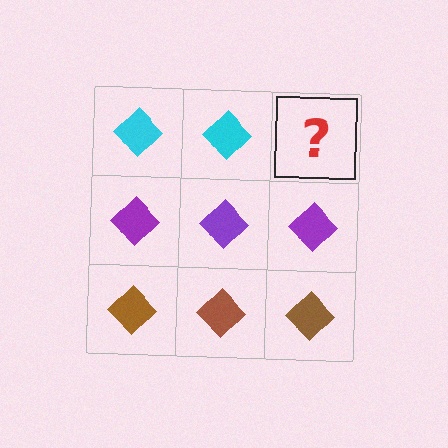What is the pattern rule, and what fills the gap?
The rule is that each row has a consistent color. The gap should be filled with a cyan diamond.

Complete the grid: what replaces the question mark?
The question mark should be replaced with a cyan diamond.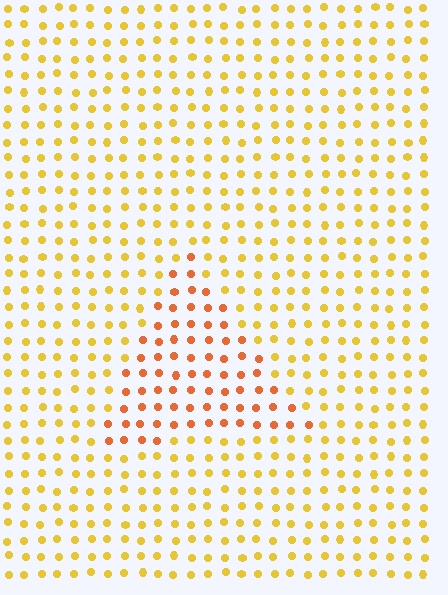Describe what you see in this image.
The image is filled with small yellow elements in a uniform arrangement. A triangle-shaped region is visible where the elements are tinted to a slightly different hue, forming a subtle color boundary.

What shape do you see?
I see a triangle.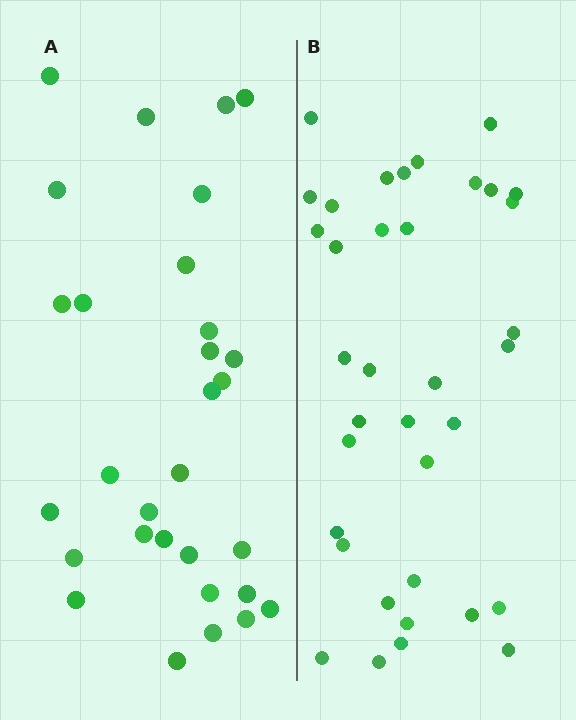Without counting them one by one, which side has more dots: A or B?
Region B (the right region) has more dots.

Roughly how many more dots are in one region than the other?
Region B has about 6 more dots than region A.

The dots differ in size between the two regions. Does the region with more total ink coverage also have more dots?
No. Region A has more total ink coverage because its dots are larger, but region B actually contains more individual dots. Total area can be misleading — the number of items is what matters here.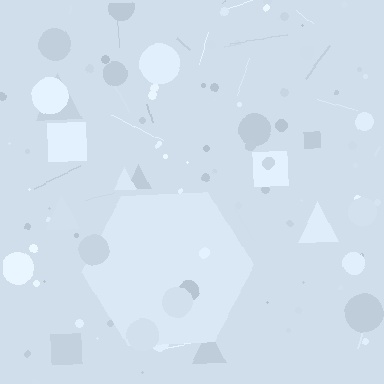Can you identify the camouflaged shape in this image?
The camouflaged shape is a hexagon.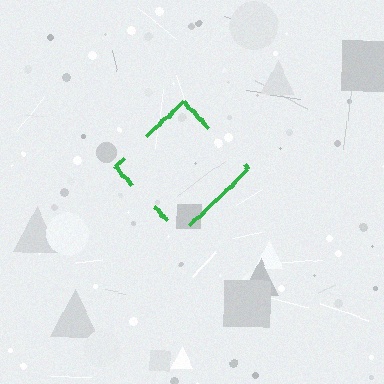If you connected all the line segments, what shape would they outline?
They would outline a diamond.